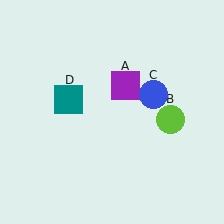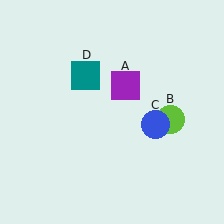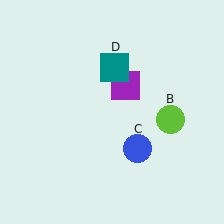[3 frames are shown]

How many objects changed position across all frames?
2 objects changed position: blue circle (object C), teal square (object D).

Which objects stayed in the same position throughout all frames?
Purple square (object A) and lime circle (object B) remained stationary.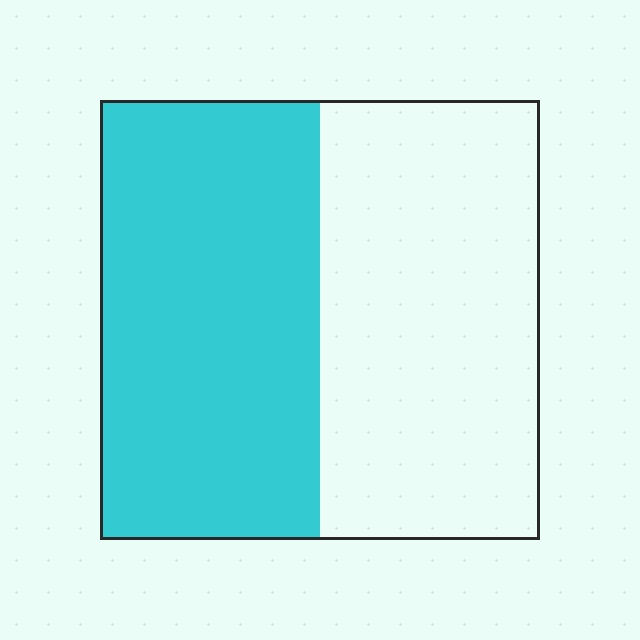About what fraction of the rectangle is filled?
About one half (1/2).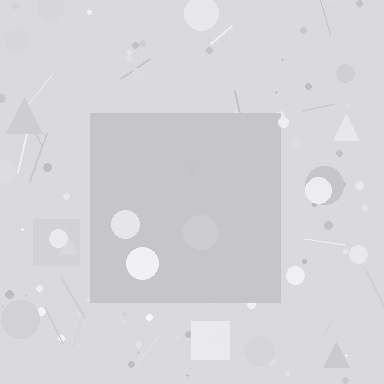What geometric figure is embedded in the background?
A square is embedded in the background.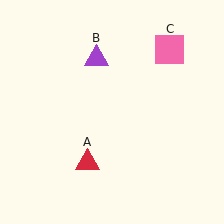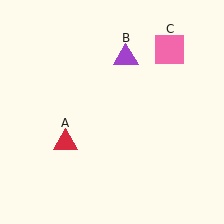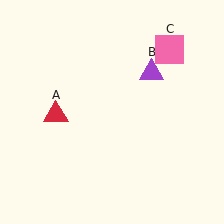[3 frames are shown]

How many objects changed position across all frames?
2 objects changed position: red triangle (object A), purple triangle (object B).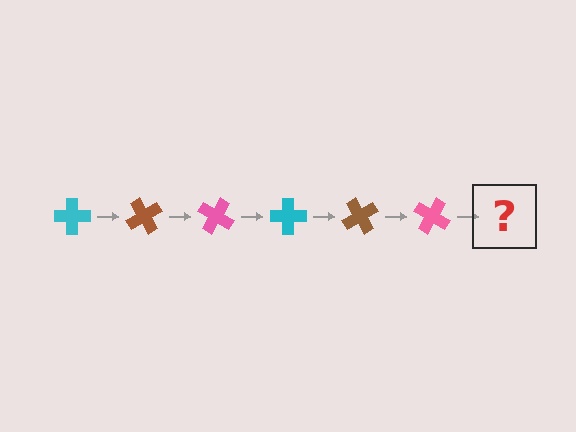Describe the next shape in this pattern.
It should be a cyan cross, rotated 360 degrees from the start.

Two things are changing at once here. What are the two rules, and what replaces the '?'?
The two rules are that it rotates 60 degrees each step and the color cycles through cyan, brown, and pink. The '?' should be a cyan cross, rotated 360 degrees from the start.